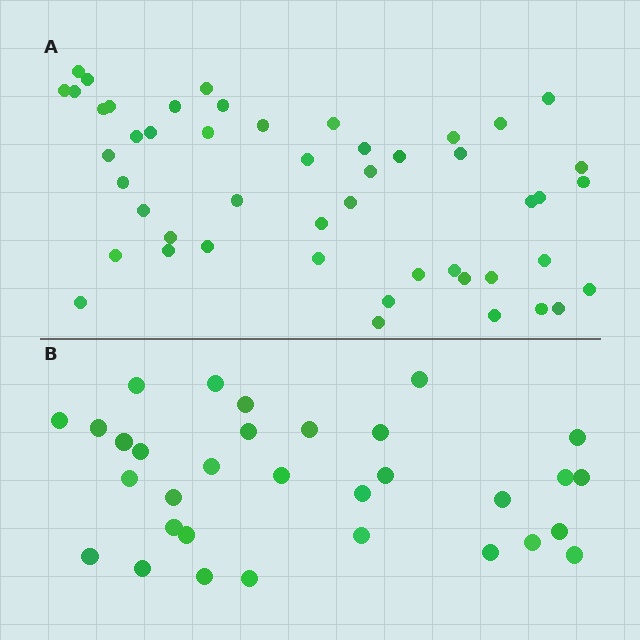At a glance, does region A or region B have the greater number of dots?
Region A (the top region) has more dots.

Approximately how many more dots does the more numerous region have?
Region A has approximately 15 more dots than region B.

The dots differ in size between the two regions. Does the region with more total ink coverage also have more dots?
No. Region B has more total ink coverage because its dots are larger, but region A actually contains more individual dots. Total area can be misleading — the number of items is what matters here.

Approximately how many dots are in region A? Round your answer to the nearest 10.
About 50 dots. (The exact count is 49, which rounds to 50.)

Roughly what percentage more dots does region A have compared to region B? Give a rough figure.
About 55% more.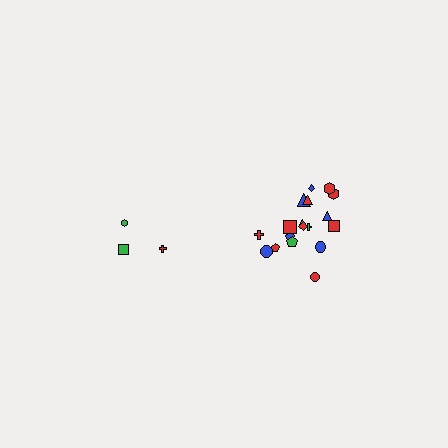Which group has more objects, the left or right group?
The right group.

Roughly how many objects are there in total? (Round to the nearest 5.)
Roughly 20 objects in total.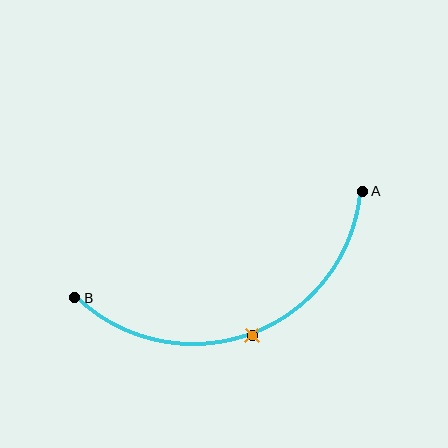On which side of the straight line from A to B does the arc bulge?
The arc bulges below the straight line connecting A and B.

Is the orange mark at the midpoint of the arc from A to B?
Yes. The orange mark lies on the arc at equal arc-length from both A and B — it is the arc midpoint.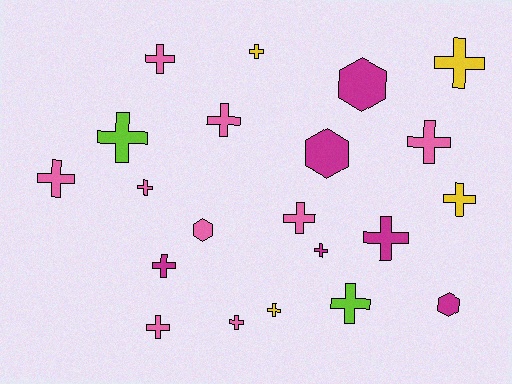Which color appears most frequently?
Pink, with 9 objects.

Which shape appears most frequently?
Cross, with 17 objects.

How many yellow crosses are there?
There are 4 yellow crosses.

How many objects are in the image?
There are 21 objects.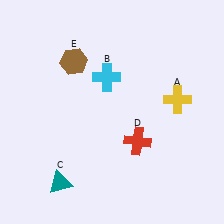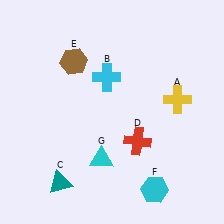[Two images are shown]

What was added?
A cyan hexagon (F), a cyan triangle (G) were added in Image 2.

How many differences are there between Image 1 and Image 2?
There are 2 differences between the two images.